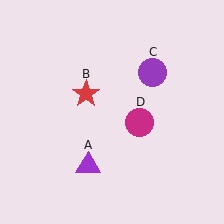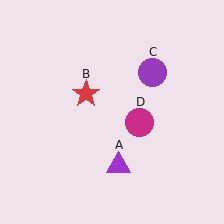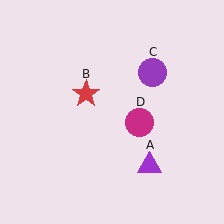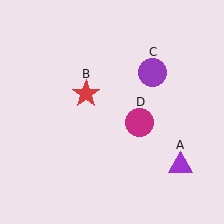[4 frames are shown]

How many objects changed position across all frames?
1 object changed position: purple triangle (object A).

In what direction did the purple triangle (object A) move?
The purple triangle (object A) moved right.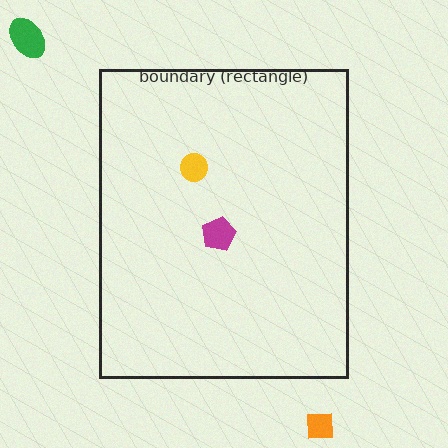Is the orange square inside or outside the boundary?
Outside.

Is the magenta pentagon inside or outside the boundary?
Inside.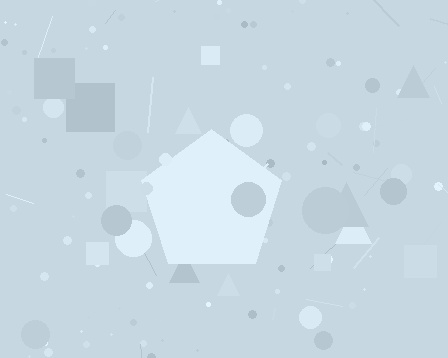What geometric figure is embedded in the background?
A pentagon is embedded in the background.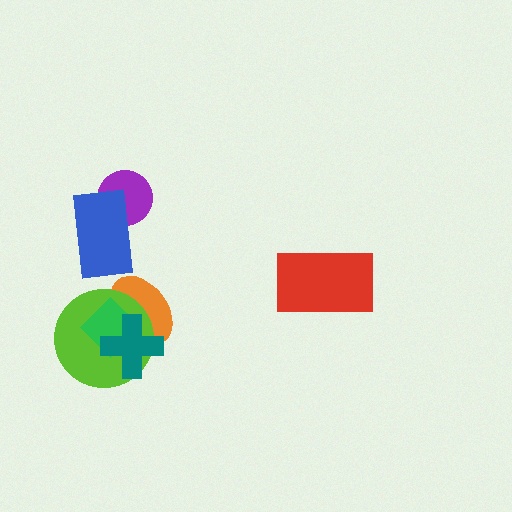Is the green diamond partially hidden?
Yes, it is partially covered by another shape.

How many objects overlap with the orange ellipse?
3 objects overlap with the orange ellipse.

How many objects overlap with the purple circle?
1 object overlaps with the purple circle.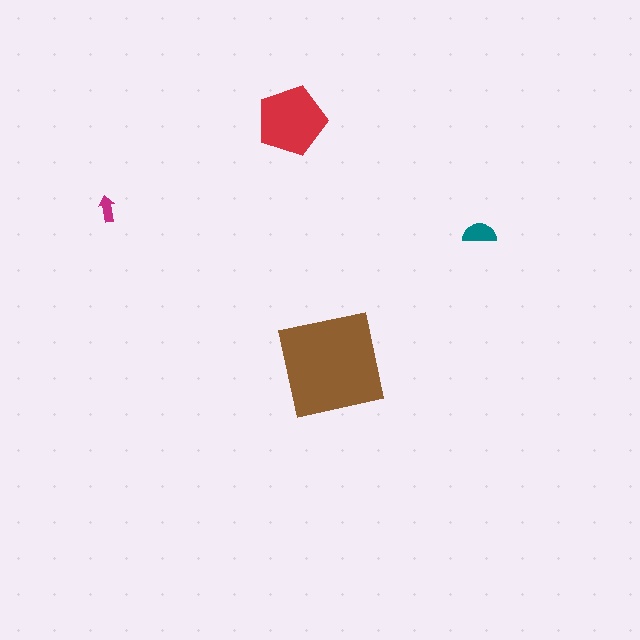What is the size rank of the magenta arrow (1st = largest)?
4th.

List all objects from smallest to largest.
The magenta arrow, the teal semicircle, the red pentagon, the brown square.